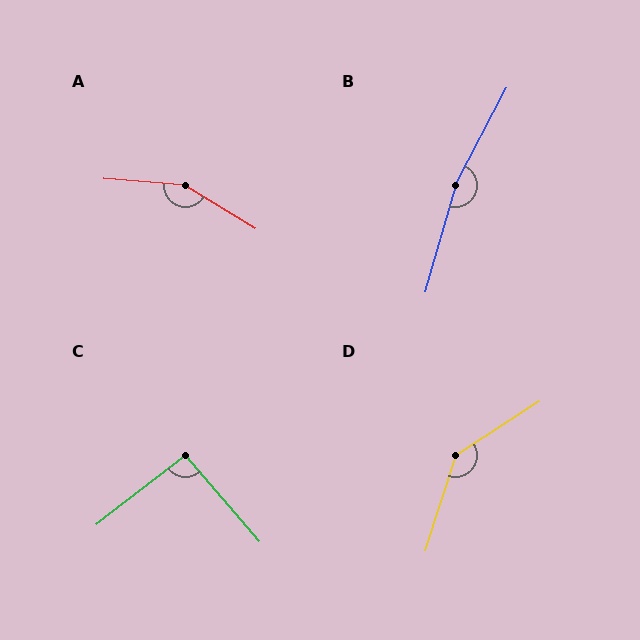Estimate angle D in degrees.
Approximately 141 degrees.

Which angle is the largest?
B, at approximately 168 degrees.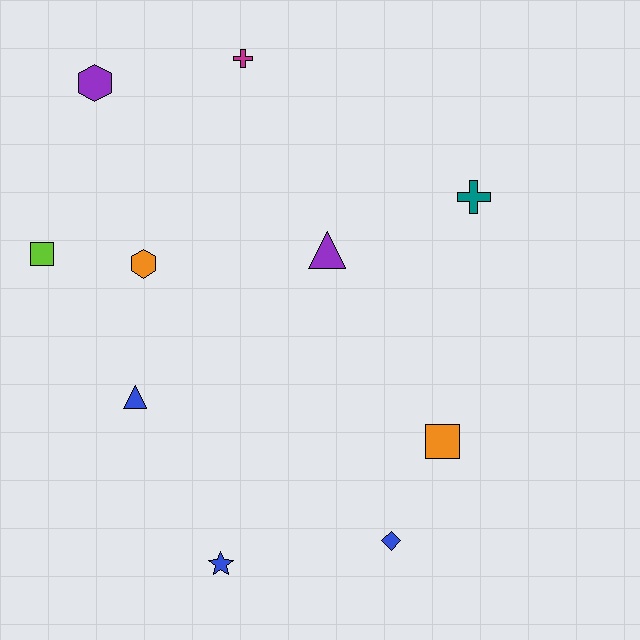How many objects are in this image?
There are 10 objects.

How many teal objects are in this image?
There is 1 teal object.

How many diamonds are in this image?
There is 1 diamond.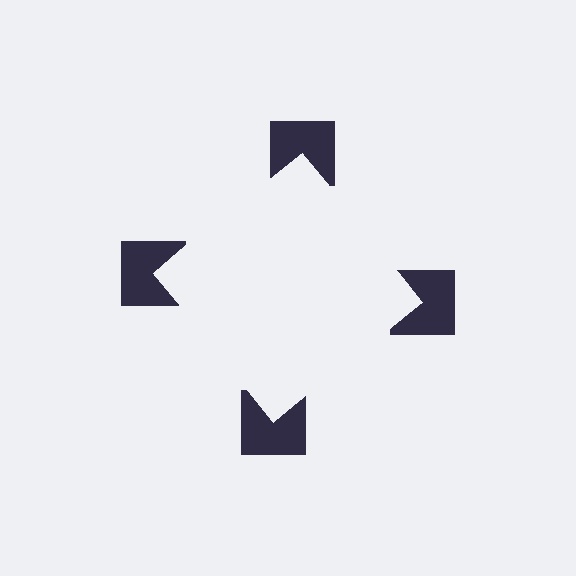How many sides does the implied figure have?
4 sides.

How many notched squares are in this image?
There are 4 — one at each vertex of the illusory square.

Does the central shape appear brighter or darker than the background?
It typically appears slightly brighter than the background, even though no actual brightness change is drawn.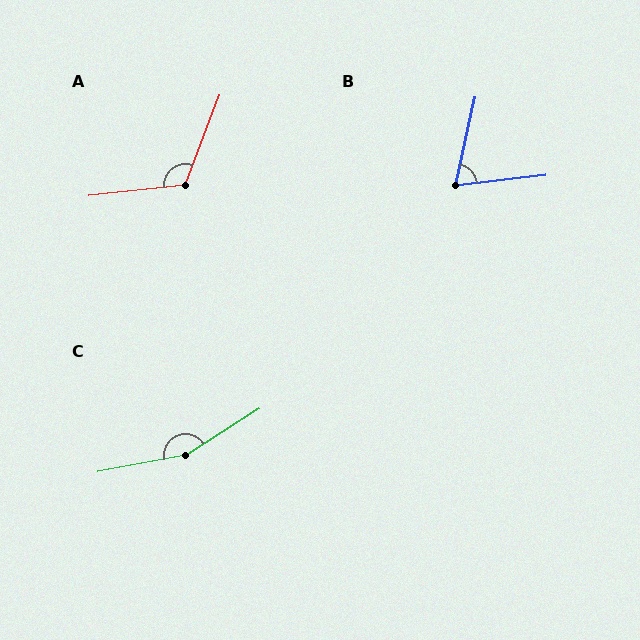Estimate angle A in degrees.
Approximately 117 degrees.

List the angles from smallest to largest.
B (71°), A (117°), C (158°).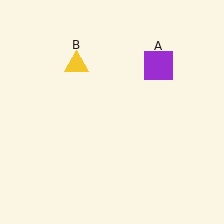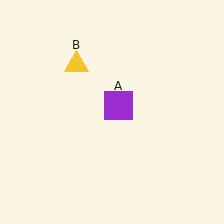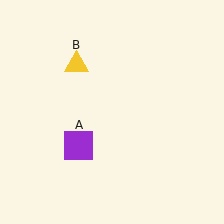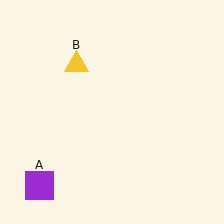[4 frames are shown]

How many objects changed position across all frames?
1 object changed position: purple square (object A).